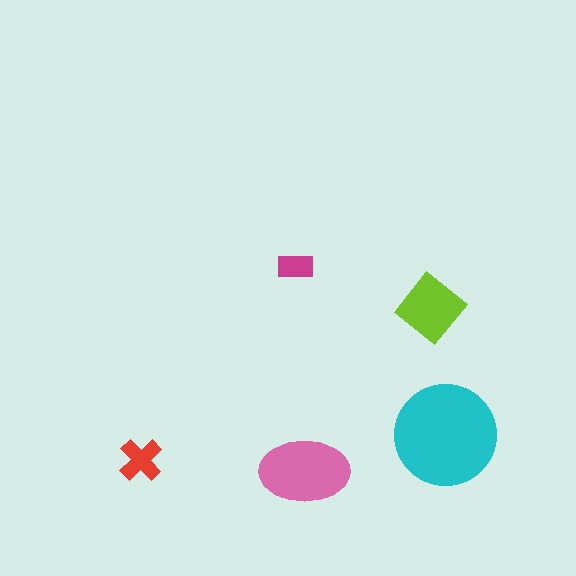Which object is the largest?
The cyan circle.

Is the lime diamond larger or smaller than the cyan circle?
Smaller.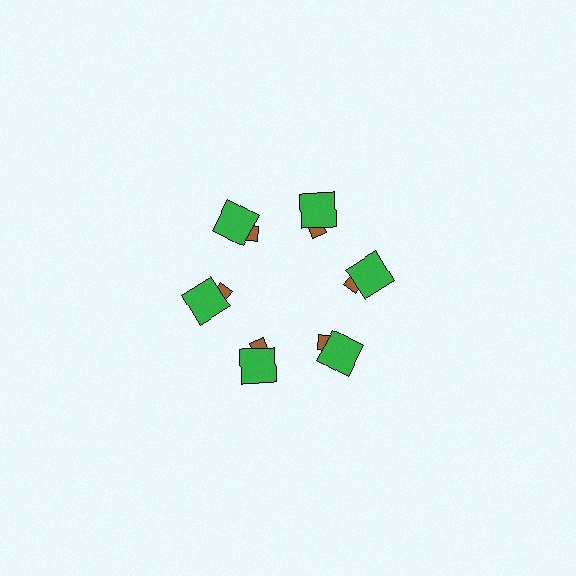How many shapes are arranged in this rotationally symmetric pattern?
There are 12 shapes, arranged in 6 groups of 2.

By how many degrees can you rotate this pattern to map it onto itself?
The pattern maps onto itself every 60 degrees of rotation.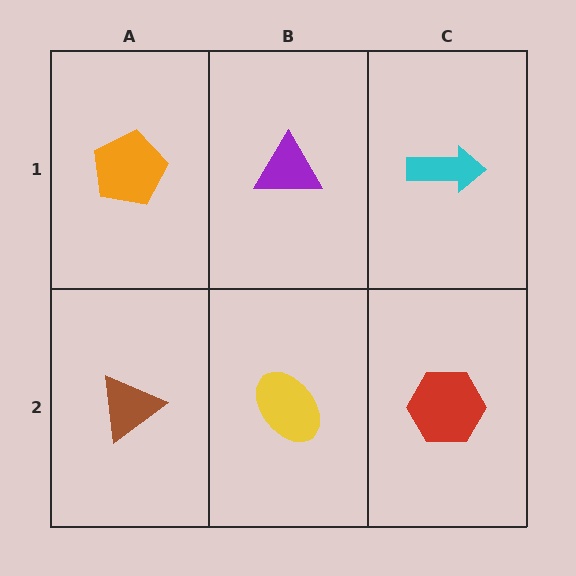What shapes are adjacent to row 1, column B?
A yellow ellipse (row 2, column B), an orange pentagon (row 1, column A), a cyan arrow (row 1, column C).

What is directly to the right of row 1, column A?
A purple triangle.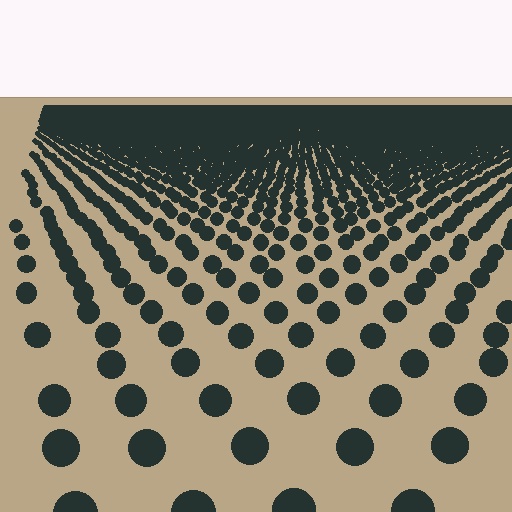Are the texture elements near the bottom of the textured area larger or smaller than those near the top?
Larger. Near the bottom, elements are closer to the viewer and appear at a bigger on-screen size.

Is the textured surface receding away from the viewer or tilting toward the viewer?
The surface is receding away from the viewer. Texture elements get smaller and denser toward the top.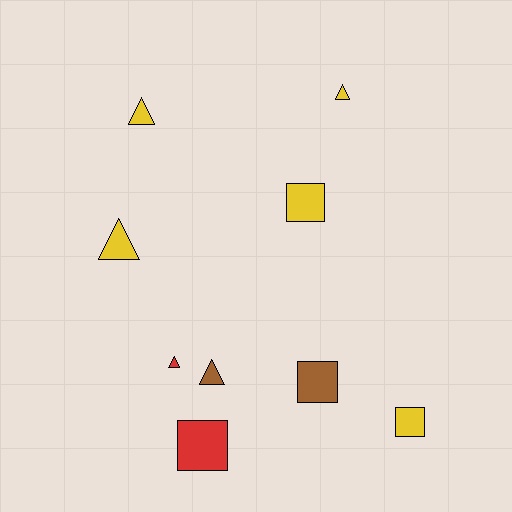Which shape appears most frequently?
Triangle, with 5 objects.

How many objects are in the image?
There are 9 objects.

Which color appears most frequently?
Yellow, with 5 objects.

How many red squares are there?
There is 1 red square.